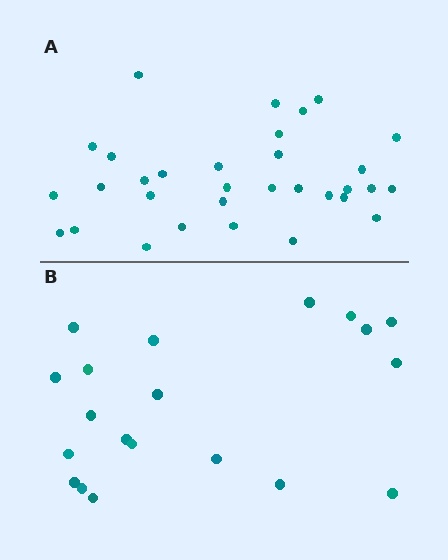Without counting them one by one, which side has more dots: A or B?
Region A (the top region) has more dots.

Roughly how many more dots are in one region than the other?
Region A has roughly 12 or so more dots than region B.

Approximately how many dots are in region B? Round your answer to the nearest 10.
About 20 dots.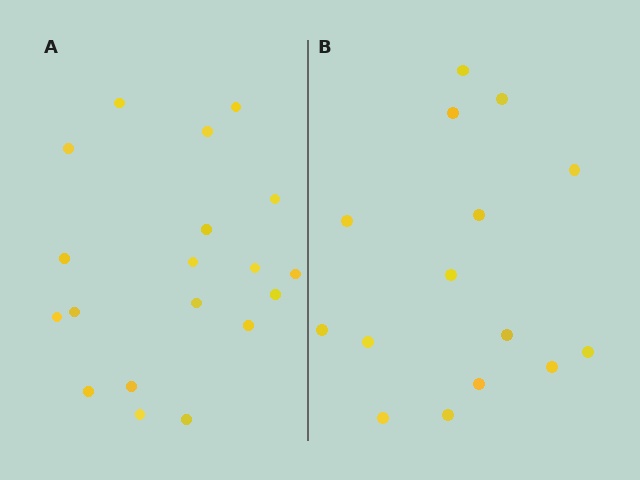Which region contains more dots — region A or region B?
Region A (the left region) has more dots.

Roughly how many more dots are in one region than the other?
Region A has about 4 more dots than region B.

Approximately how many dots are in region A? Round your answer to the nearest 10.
About 20 dots. (The exact count is 19, which rounds to 20.)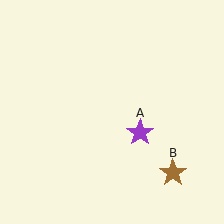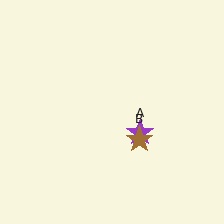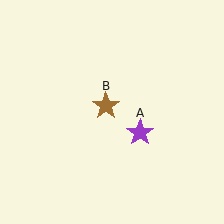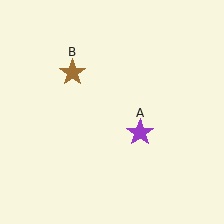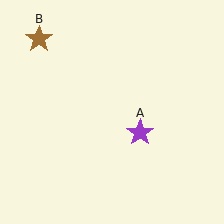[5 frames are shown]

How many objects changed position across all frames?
1 object changed position: brown star (object B).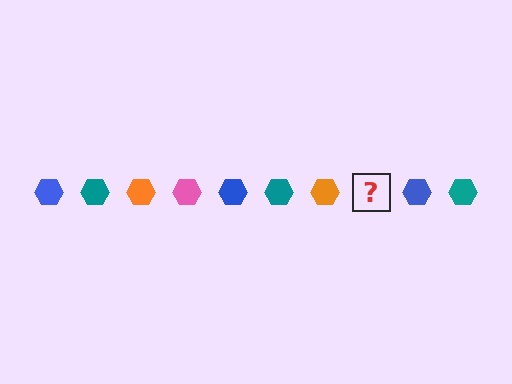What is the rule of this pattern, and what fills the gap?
The rule is that the pattern cycles through blue, teal, orange, pink hexagons. The gap should be filled with a pink hexagon.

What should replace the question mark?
The question mark should be replaced with a pink hexagon.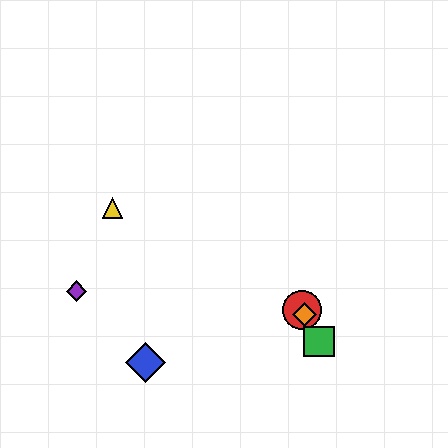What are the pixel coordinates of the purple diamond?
The purple diamond is at (76, 291).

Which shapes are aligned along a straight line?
The red circle, the green square, the orange diamond are aligned along a straight line.